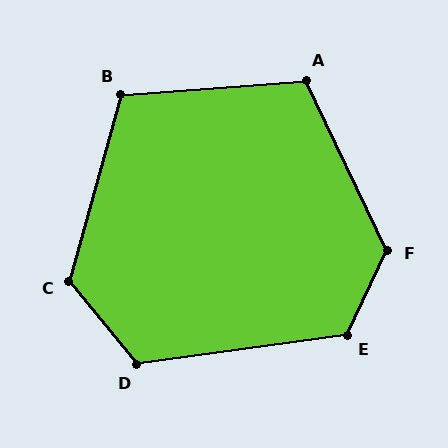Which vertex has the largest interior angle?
F, at approximately 129 degrees.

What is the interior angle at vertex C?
Approximately 125 degrees (obtuse).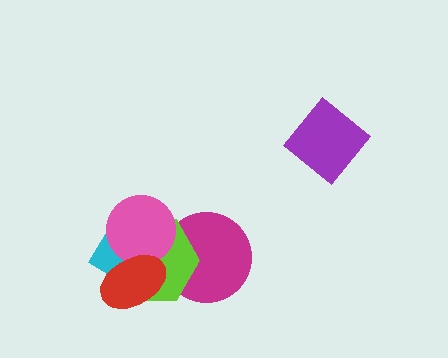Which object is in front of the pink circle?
The red ellipse is in front of the pink circle.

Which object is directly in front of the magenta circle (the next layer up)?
The lime hexagon is directly in front of the magenta circle.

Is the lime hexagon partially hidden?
Yes, it is partially covered by another shape.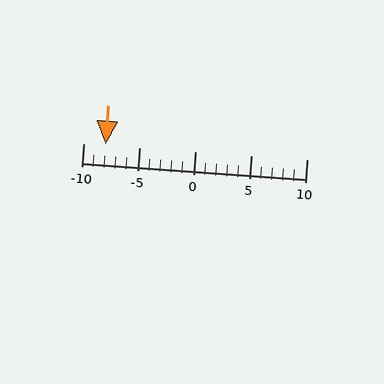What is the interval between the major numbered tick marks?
The major tick marks are spaced 5 units apart.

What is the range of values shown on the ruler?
The ruler shows values from -10 to 10.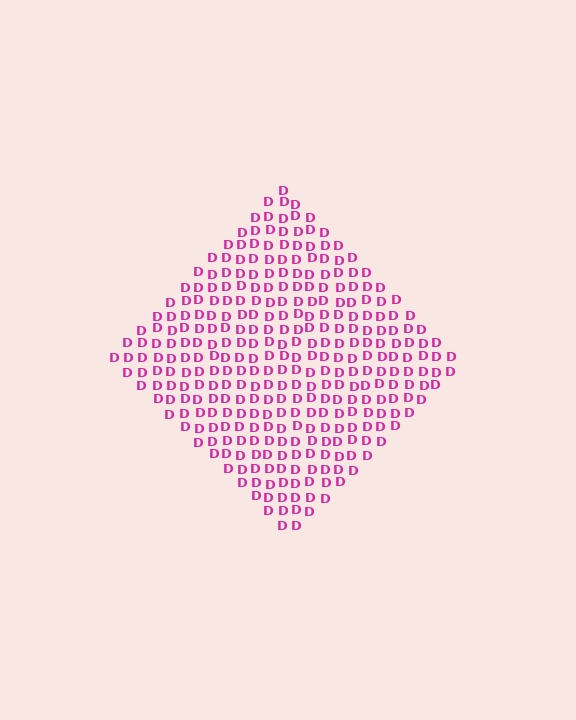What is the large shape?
The large shape is a diamond.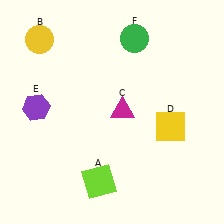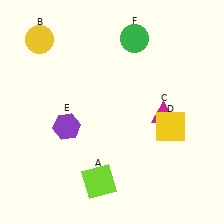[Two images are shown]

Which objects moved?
The objects that moved are: the magenta triangle (C), the purple hexagon (E).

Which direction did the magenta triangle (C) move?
The magenta triangle (C) moved right.